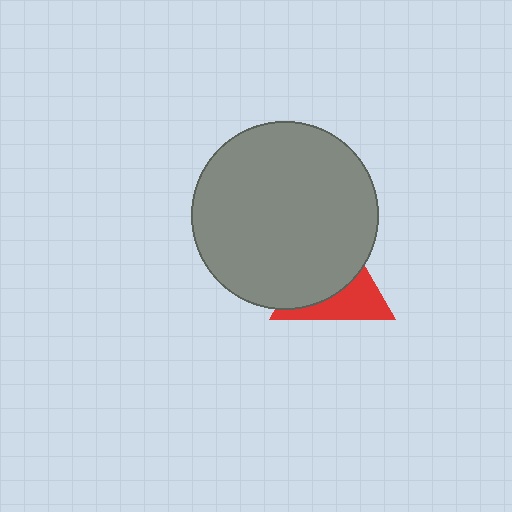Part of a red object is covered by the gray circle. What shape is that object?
It is a triangle.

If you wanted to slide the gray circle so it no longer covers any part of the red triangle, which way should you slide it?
Slide it toward the upper-left — that is the most direct way to separate the two shapes.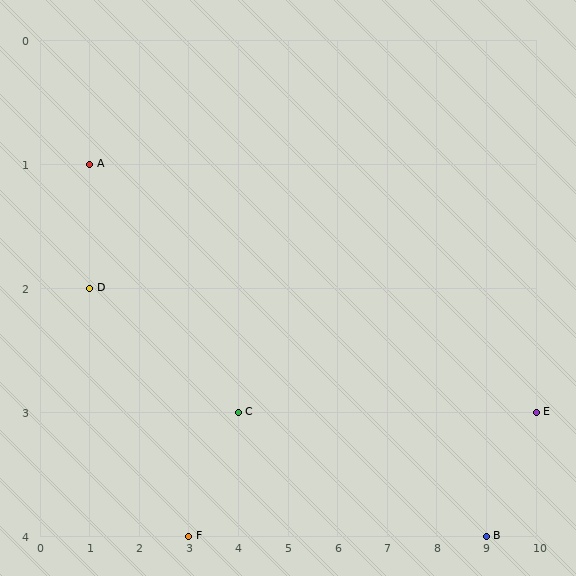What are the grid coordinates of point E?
Point E is at grid coordinates (10, 3).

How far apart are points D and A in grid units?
Points D and A are 1 row apart.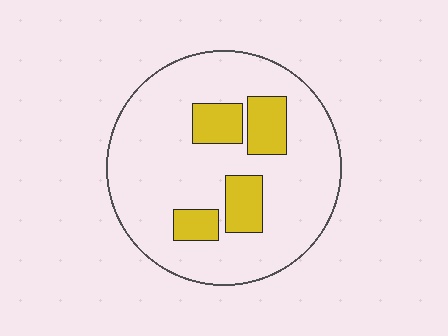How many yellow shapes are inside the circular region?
4.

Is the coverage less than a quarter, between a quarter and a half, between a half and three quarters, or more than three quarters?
Less than a quarter.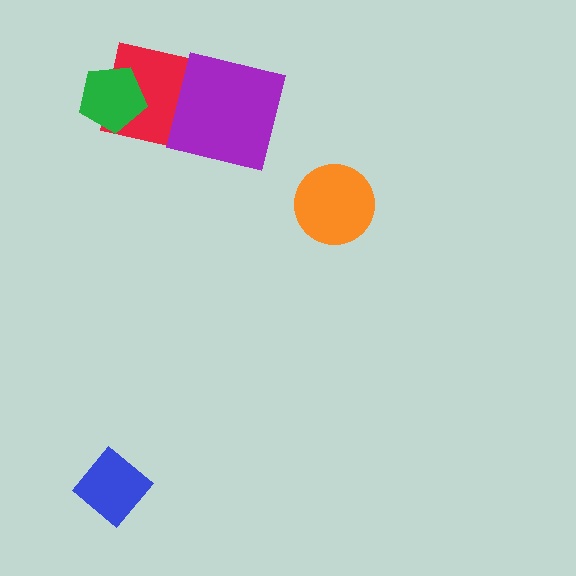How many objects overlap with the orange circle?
0 objects overlap with the orange circle.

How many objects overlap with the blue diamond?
0 objects overlap with the blue diamond.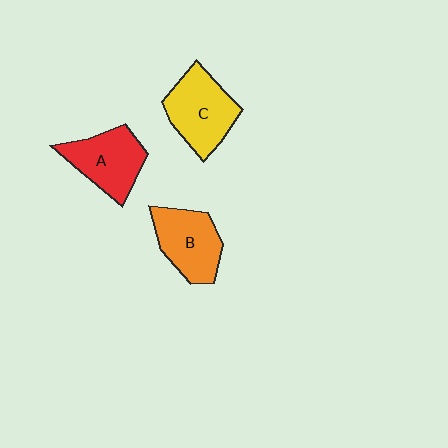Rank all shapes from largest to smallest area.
From largest to smallest: C (yellow), B (orange), A (red).